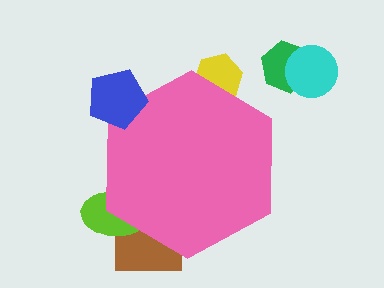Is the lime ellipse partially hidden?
Yes, the lime ellipse is partially hidden behind the pink hexagon.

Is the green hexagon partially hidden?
No, the green hexagon is fully visible.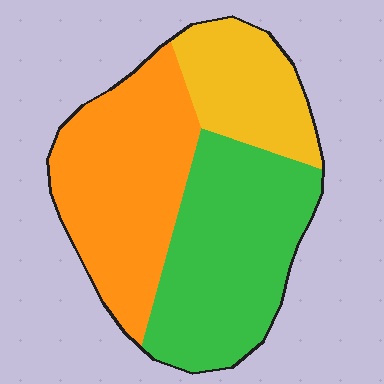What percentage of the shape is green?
Green covers 40% of the shape.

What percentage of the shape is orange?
Orange covers around 40% of the shape.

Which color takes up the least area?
Yellow, at roughly 20%.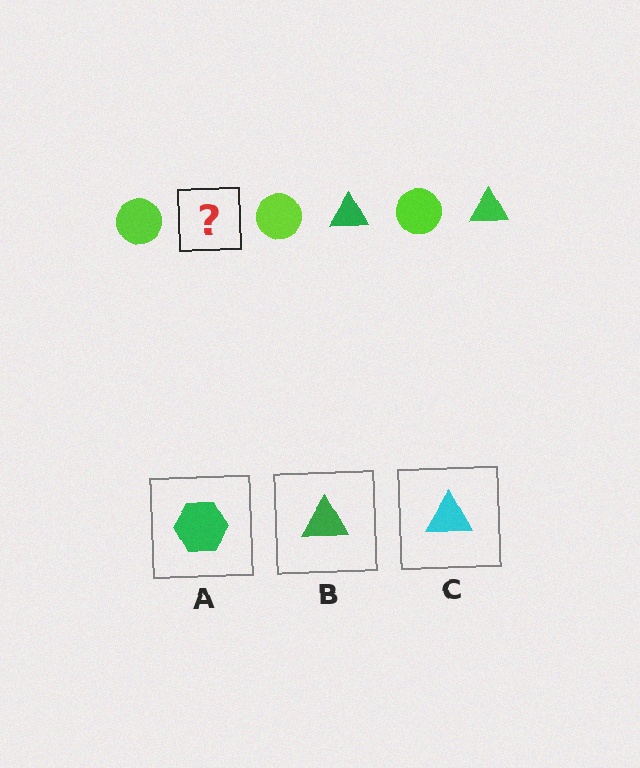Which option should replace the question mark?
Option B.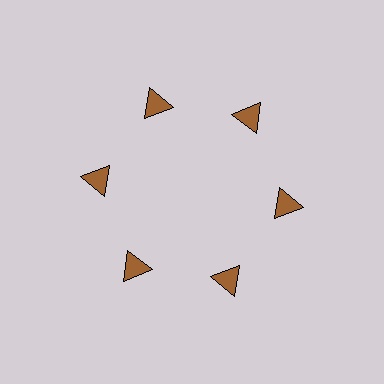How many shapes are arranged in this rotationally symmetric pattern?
There are 6 shapes, arranged in 6 groups of 1.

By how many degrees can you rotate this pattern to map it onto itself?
The pattern maps onto itself every 60 degrees of rotation.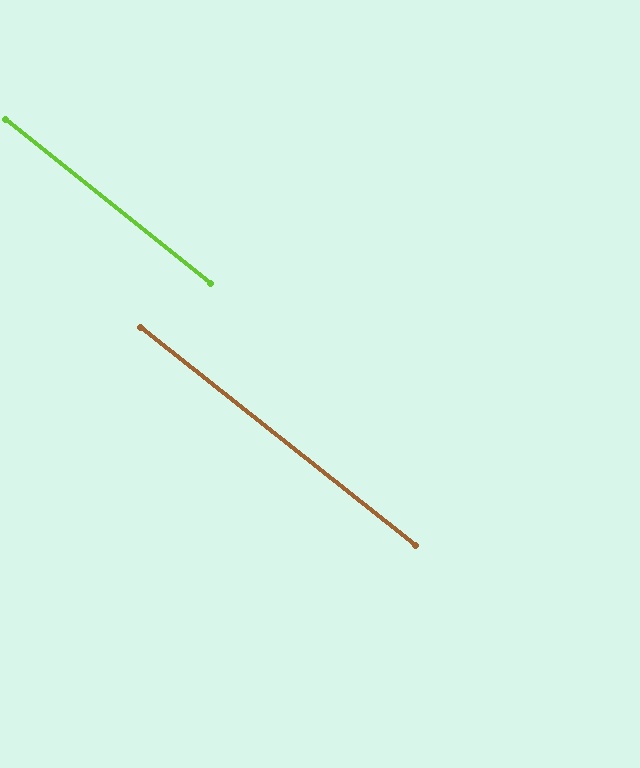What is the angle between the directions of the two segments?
Approximately 0 degrees.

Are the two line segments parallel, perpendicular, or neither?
Parallel — their directions differ by only 0.1°.